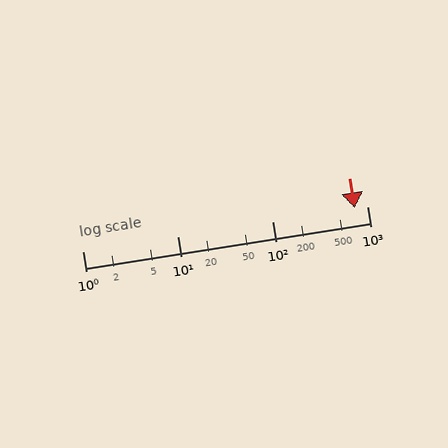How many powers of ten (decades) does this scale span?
The scale spans 3 decades, from 1 to 1000.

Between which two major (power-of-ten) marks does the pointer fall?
The pointer is between 100 and 1000.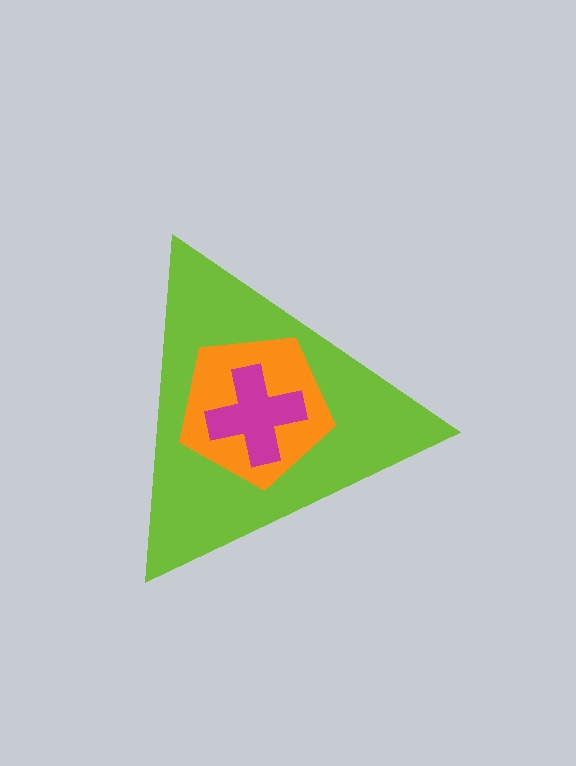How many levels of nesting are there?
3.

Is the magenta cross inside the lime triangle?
Yes.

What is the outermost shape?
The lime triangle.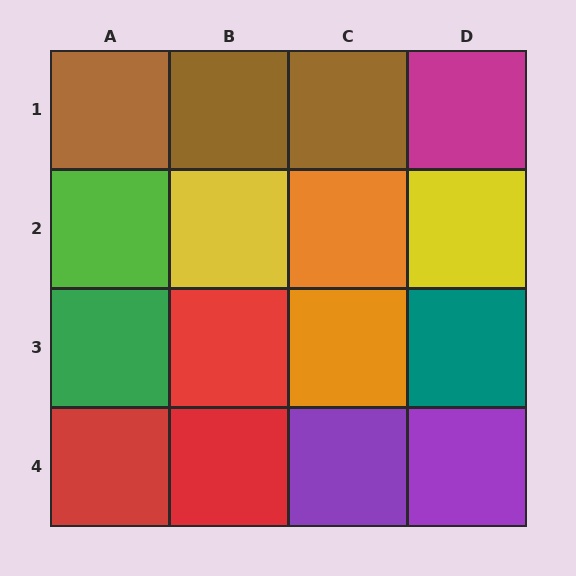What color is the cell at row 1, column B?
Brown.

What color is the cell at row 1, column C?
Brown.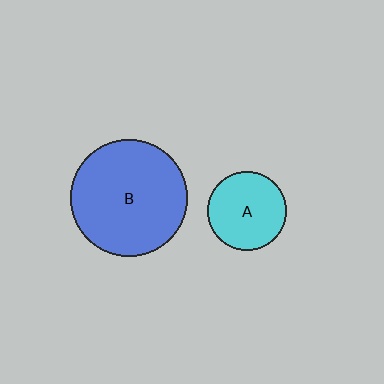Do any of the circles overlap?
No, none of the circles overlap.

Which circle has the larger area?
Circle B (blue).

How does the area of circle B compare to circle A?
Approximately 2.2 times.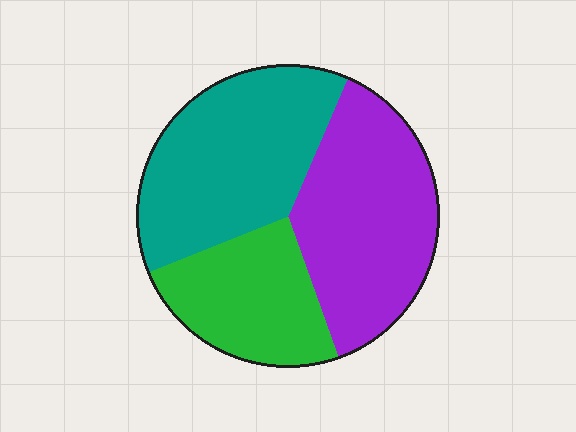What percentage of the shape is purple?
Purple takes up between a quarter and a half of the shape.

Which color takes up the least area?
Green, at roughly 25%.